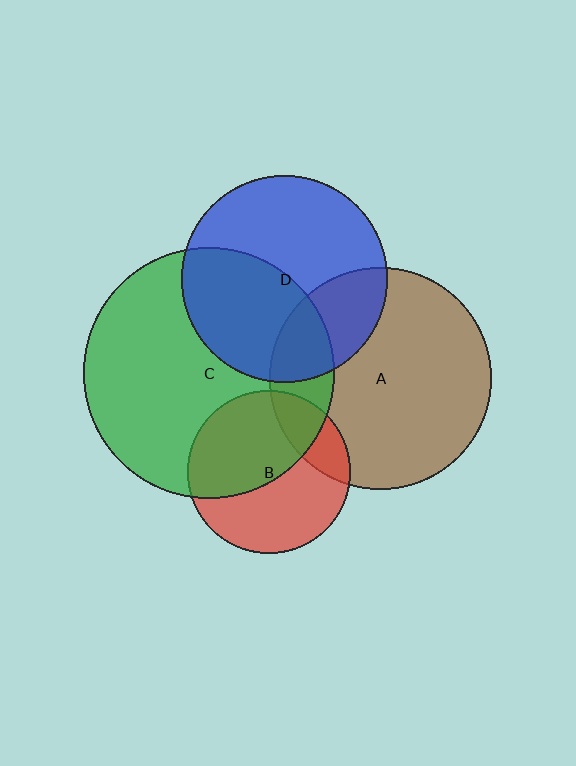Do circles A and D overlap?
Yes.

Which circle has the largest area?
Circle C (green).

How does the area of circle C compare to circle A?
Approximately 1.3 times.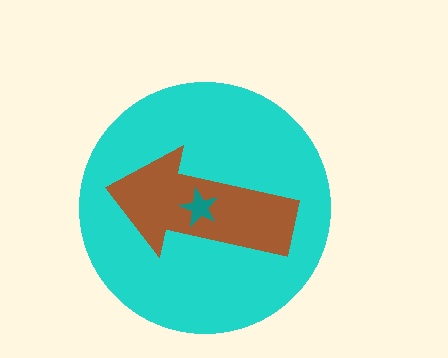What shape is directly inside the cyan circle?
The brown arrow.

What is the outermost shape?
The cyan circle.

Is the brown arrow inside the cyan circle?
Yes.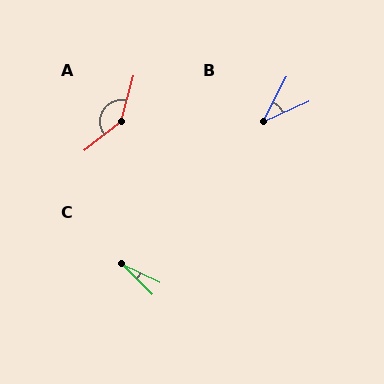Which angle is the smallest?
C, at approximately 20 degrees.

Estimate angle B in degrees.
Approximately 37 degrees.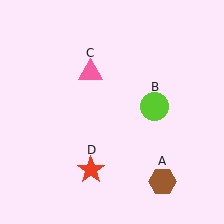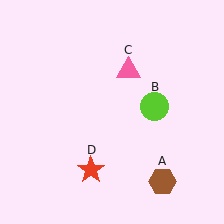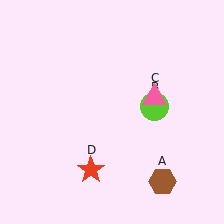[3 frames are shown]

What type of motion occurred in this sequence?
The pink triangle (object C) rotated clockwise around the center of the scene.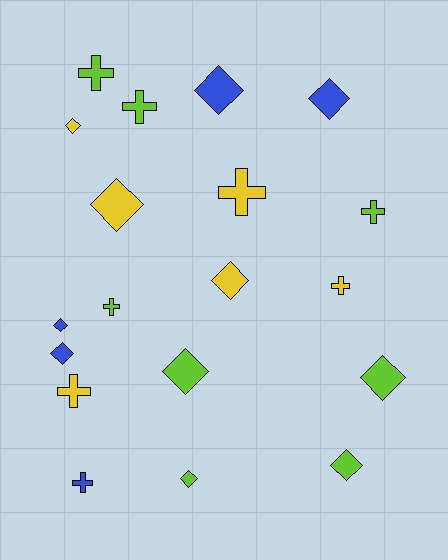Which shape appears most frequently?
Diamond, with 11 objects.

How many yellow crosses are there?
There are 3 yellow crosses.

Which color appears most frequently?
Lime, with 8 objects.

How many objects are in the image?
There are 19 objects.